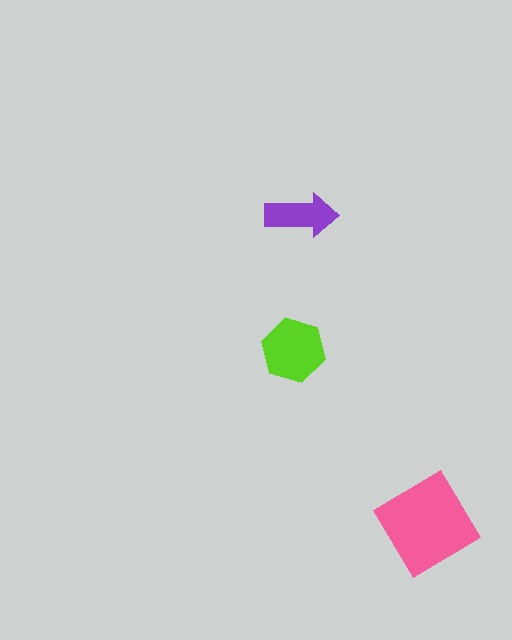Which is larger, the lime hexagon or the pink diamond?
The pink diamond.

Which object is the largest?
The pink diamond.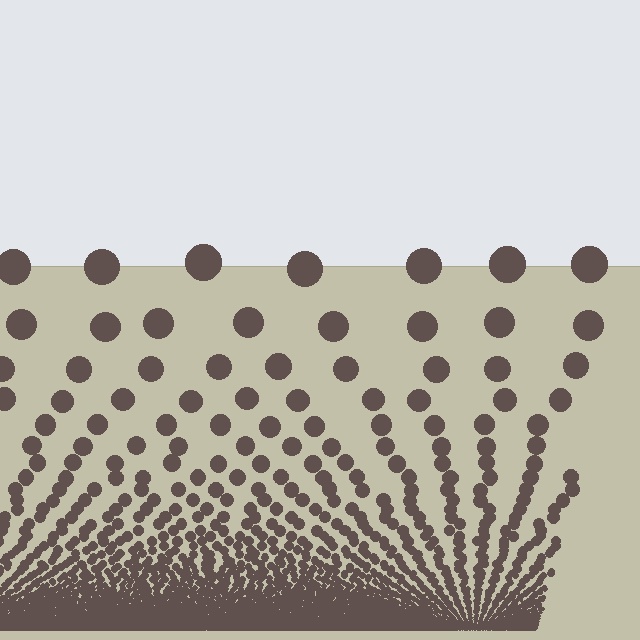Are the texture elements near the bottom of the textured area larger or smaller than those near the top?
Smaller. The gradient is inverted — elements near the bottom are smaller and denser.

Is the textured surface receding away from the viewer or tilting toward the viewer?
The surface appears to tilt toward the viewer. Texture elements get larger and sparser toward the top.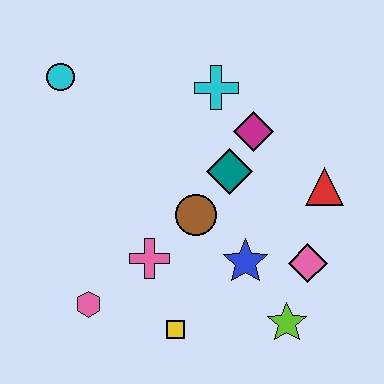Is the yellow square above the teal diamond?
No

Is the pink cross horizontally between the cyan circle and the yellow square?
Yes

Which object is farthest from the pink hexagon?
The red triangle is farthest from the pink hexagon.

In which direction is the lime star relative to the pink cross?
The lime star is to the right of the pink cross.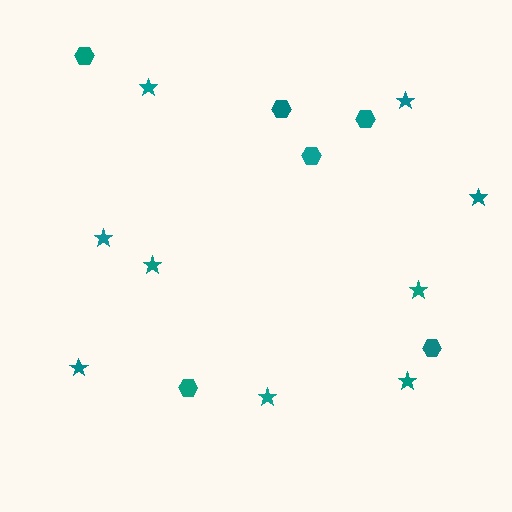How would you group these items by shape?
There are 2 groups: one group of hexagons (6) and one group of stars (9).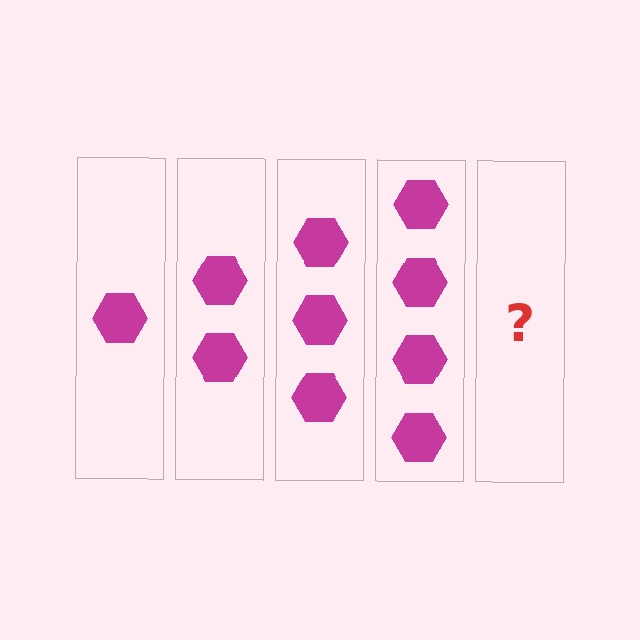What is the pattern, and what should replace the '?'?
The pattern is that each step adds one more hexagon. The '?' should be 5 hexagons.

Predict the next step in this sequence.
The next step is 5 hexagons.